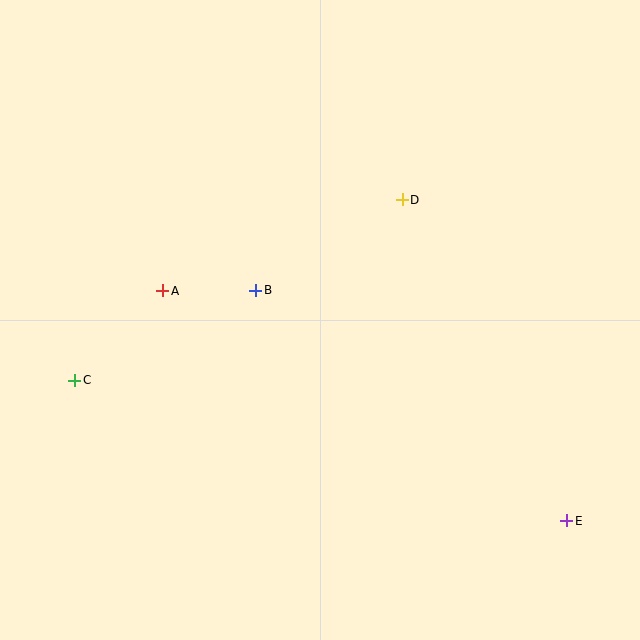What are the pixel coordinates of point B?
Point B is at (256, 290).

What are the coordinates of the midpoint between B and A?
The midpoint between B and A is at (209, 291).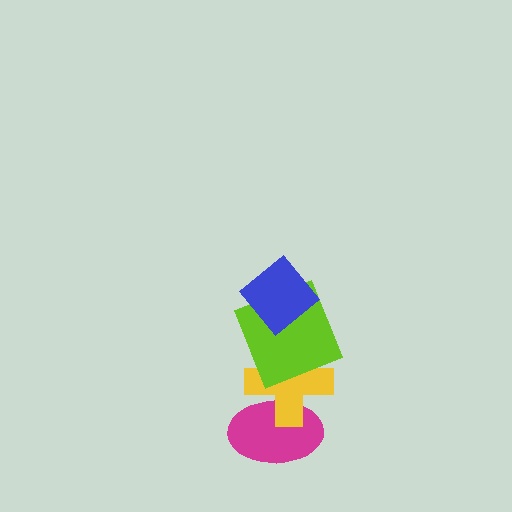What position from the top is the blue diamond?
The blue diamond is 1st from the top.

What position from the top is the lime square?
The lime square is 2nd from the top.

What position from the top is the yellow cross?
The yellow cross is 3rd from the top.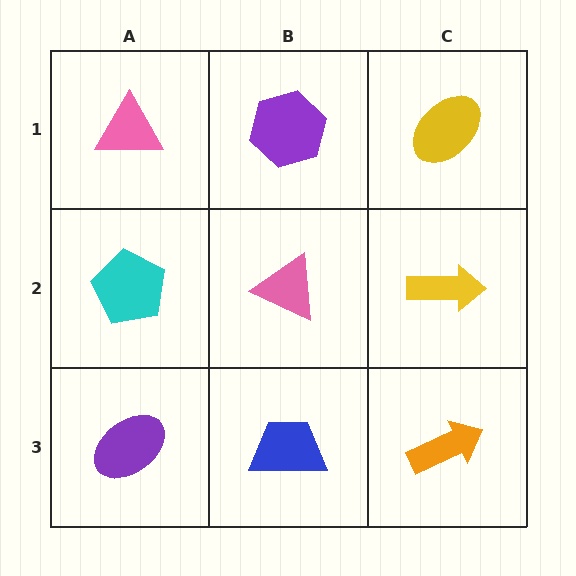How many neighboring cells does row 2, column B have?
4.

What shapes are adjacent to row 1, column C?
A yellow arrow (row 2, column C), a purple hexagon (row 1, column B).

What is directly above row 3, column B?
A pink triangle.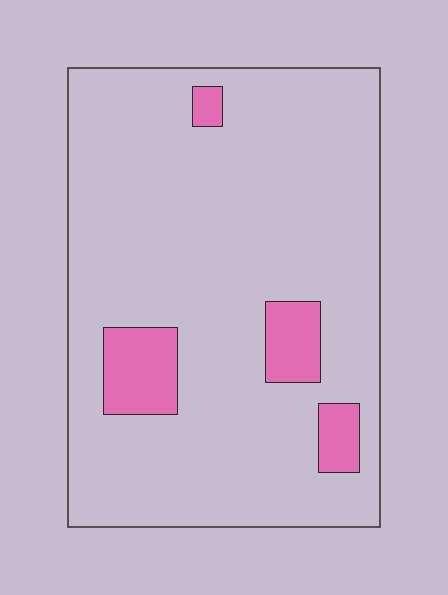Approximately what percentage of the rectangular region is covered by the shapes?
Approximately 10%.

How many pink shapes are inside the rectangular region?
4.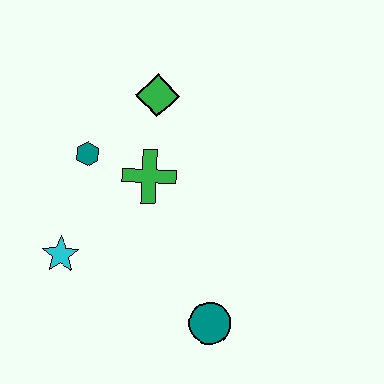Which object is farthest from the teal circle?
The green diamond is farthest from the teal circle.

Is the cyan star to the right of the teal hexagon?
No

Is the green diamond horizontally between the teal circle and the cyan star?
Yes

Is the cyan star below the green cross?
Yes